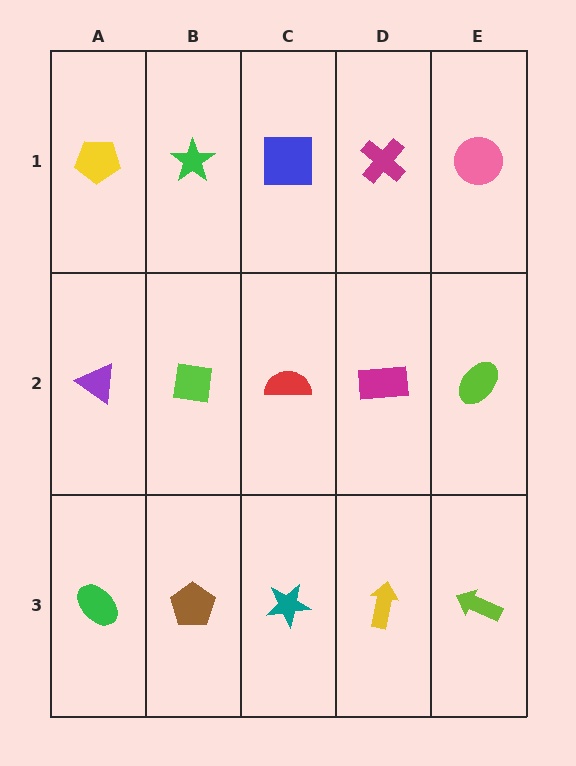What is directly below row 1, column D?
A magenta rectangle.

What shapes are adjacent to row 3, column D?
A magenta rectangle (row 2, column D), a teal star (row 3, column C), a lime arrow (row 3, column E).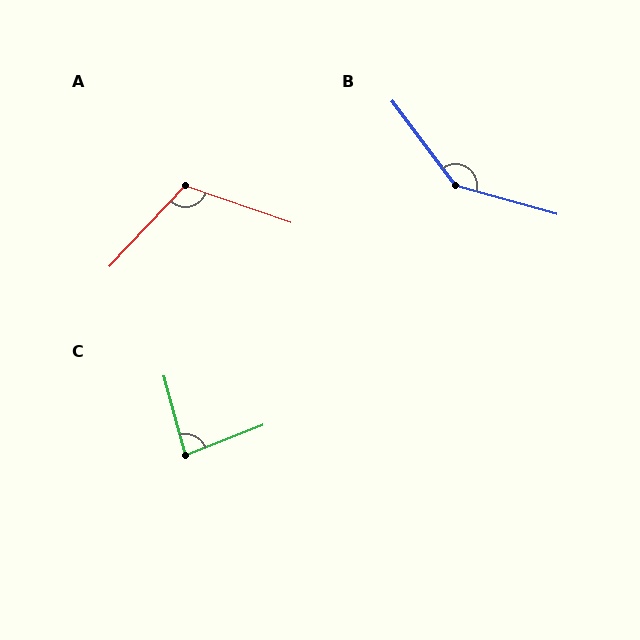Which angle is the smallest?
C, at approximately 84 degrees.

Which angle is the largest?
B, at approximately 143 degrees.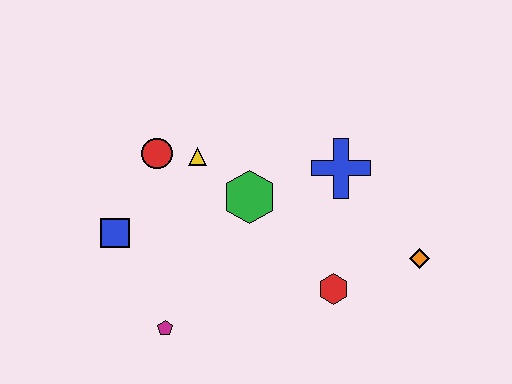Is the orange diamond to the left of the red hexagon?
No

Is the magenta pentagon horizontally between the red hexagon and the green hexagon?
No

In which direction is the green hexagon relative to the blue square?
The green hexagon is to the right of the blue square.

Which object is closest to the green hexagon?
The yellow triangle is closest to the green hexagon.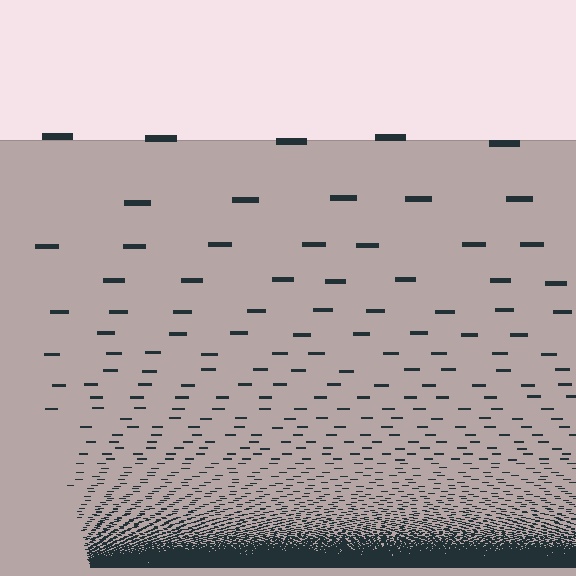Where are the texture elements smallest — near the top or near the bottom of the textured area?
Near the bottom.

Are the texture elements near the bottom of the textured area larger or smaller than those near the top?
Smaller. The gradient is inverted — elements near the bottom are smaller and denser.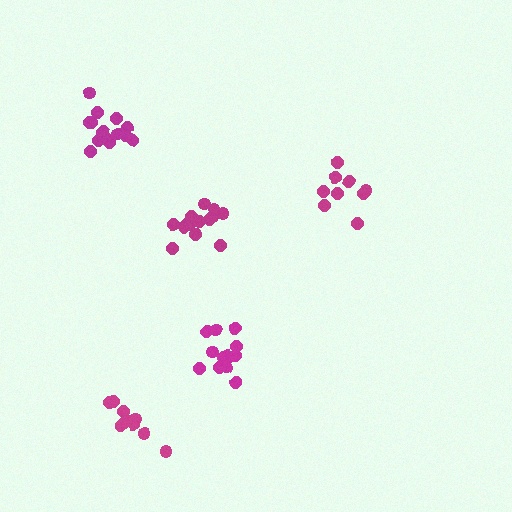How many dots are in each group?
Group 1: 9 dots, Group 2: 9 dots, Group 3: 13 dots, Group 4: 14 dots, Group 5: 15 dots (60 total).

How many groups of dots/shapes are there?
There are 5 groups.